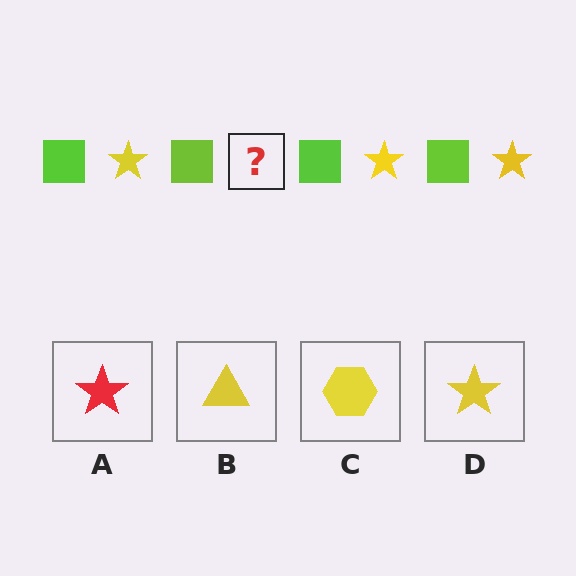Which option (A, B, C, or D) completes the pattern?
D.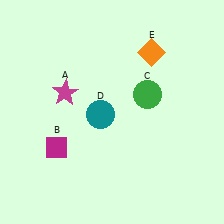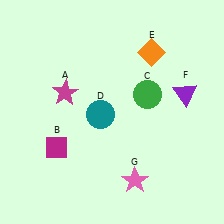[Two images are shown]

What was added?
A purple triangle (F), a pink star (G) were added in Image 2.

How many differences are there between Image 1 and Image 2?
There are 2 differences between the two images.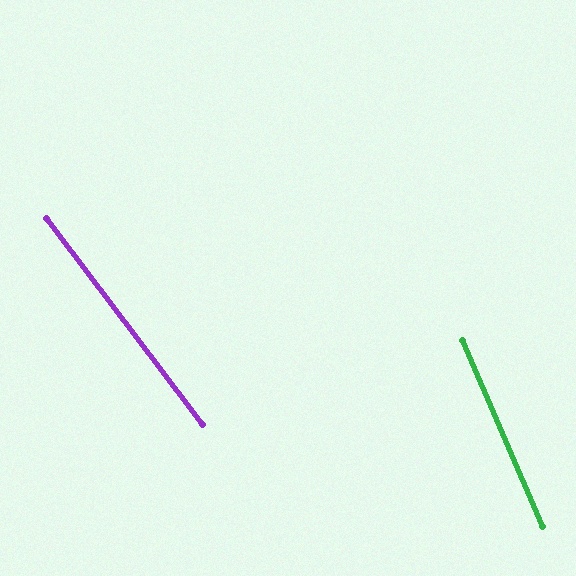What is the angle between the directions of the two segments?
Approximately 14 degrees.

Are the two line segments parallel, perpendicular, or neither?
Neither parallel nor perpendicular — they differ by about 14°.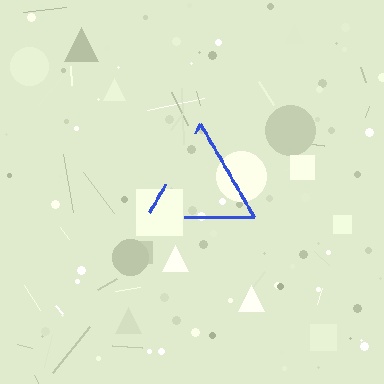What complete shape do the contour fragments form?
The contour fragments form a triangle.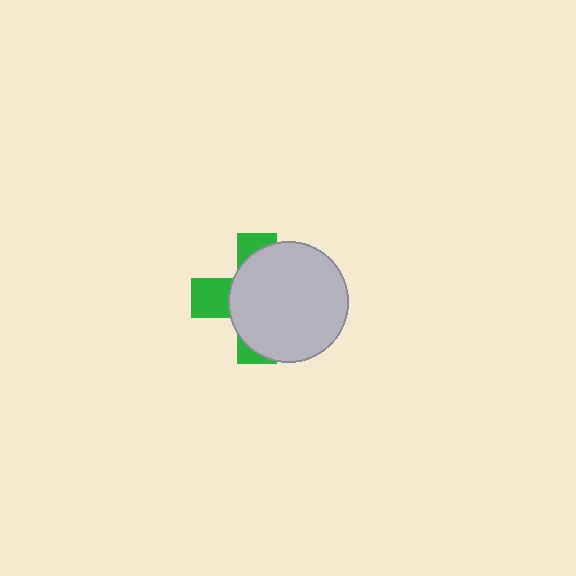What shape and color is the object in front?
The object in front is a light gray circle.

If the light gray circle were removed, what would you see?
You would see the complete green cross.